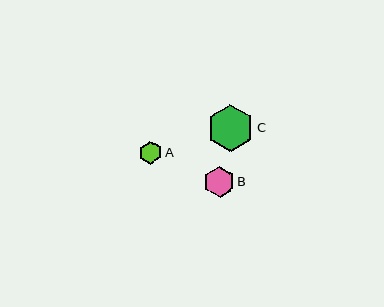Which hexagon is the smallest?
Hexagon A is the smallest with a size of approximately 24 pixels.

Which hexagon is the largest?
Hexagon C is the largest with a size of approximately 47 pixels.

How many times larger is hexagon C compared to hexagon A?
Hexagon C is approximately 2.0 times the size of hexagon A.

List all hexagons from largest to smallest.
From largest to smallest: C, B, A.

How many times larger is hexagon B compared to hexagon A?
Hexagon B is approximately 1.3 times the size of hexagon A.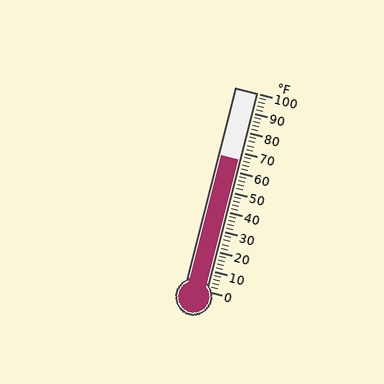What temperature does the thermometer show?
The thermometer shows approximately 66°F.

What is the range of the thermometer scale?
The thermometer scale ranges from 0°F to 100°F.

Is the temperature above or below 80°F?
The temperature is below 80°F.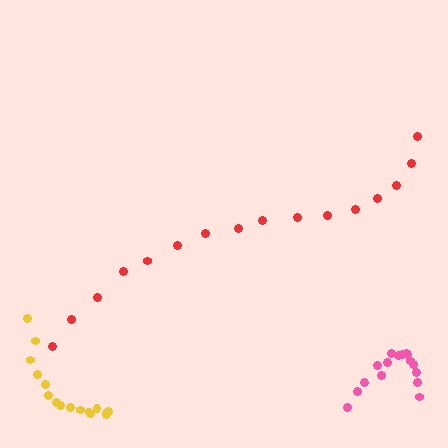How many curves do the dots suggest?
There are 3 distinct paths.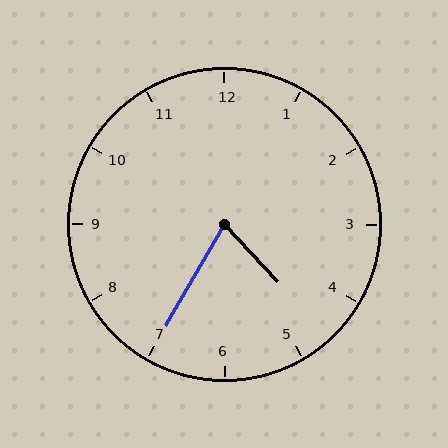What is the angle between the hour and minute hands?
Approximately 72 degrees.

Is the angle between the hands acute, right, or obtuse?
It is acute.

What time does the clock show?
4:35.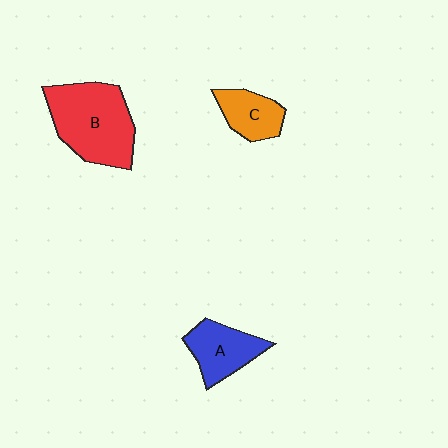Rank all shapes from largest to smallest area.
From largest to smallest: B (red), A (blue), C (orange).